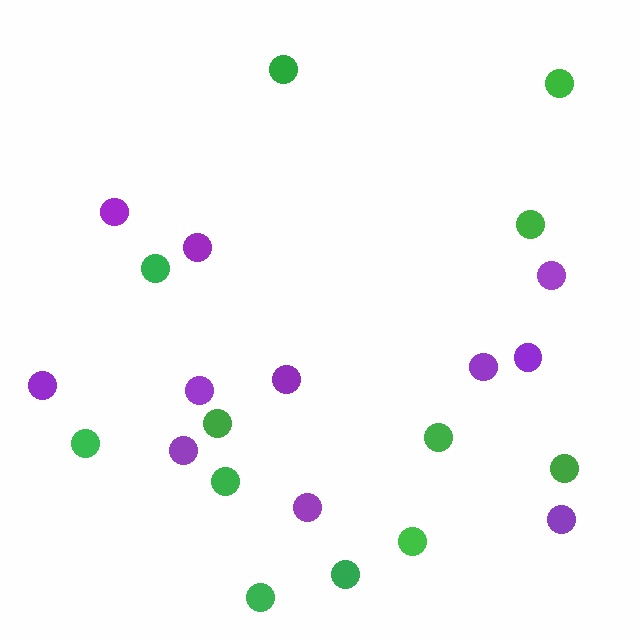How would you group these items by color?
There are 2 groups: one group of purple circles (11) and one group of green circles (12).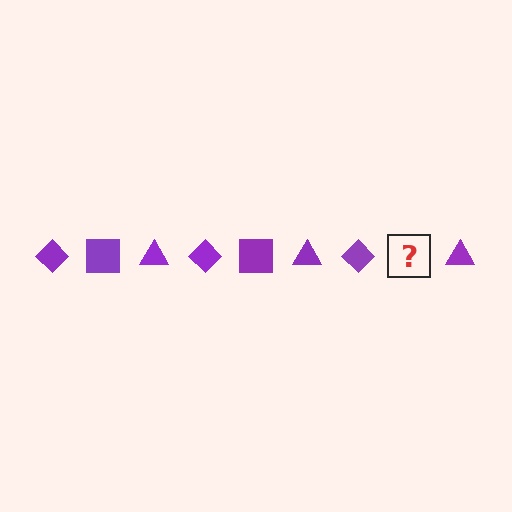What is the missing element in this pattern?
The missing element is a purple square.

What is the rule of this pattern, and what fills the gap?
The rule is that the pattern cycles through diamond, square, triangle shapes in purple. The gap should be filled with a purple square.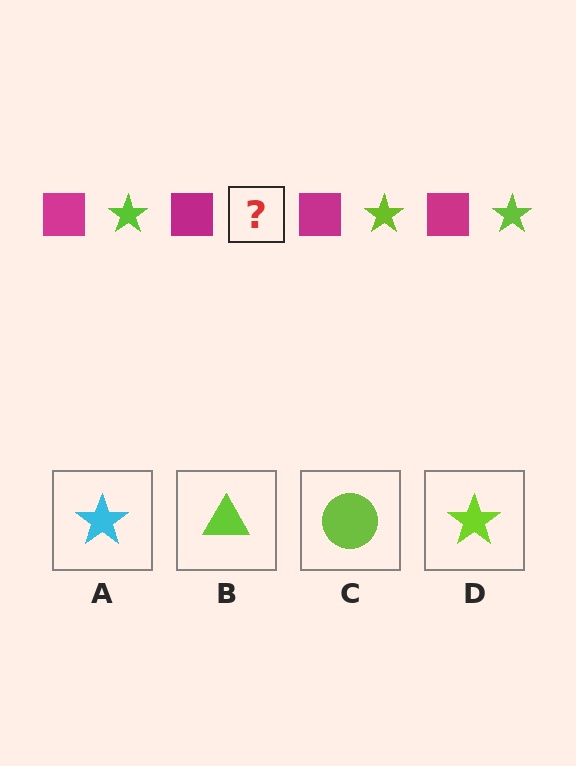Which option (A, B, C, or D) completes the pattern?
D.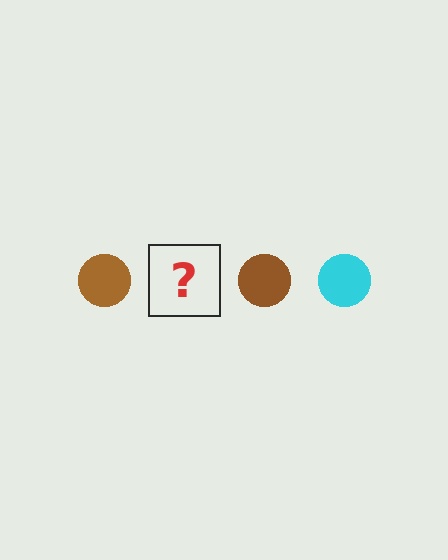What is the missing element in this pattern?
The missing element is a cyan circle.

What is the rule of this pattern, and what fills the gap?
The rule is that the pattern cycles through brown, cyan circles. The gap should be filled with a cyan circle.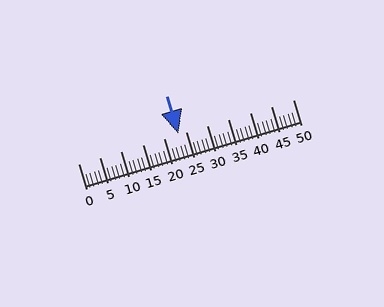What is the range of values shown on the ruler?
The ruler shows values from 0 to 50.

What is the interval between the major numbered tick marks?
The major tick marks are spaced 5 units apart.